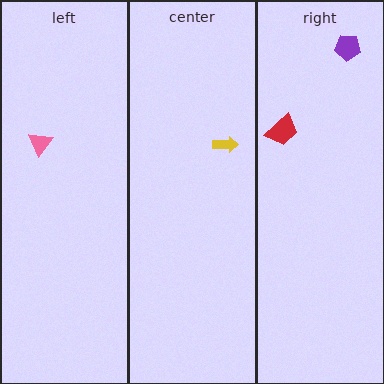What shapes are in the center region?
The yellow arrow.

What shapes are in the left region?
The pink triangle.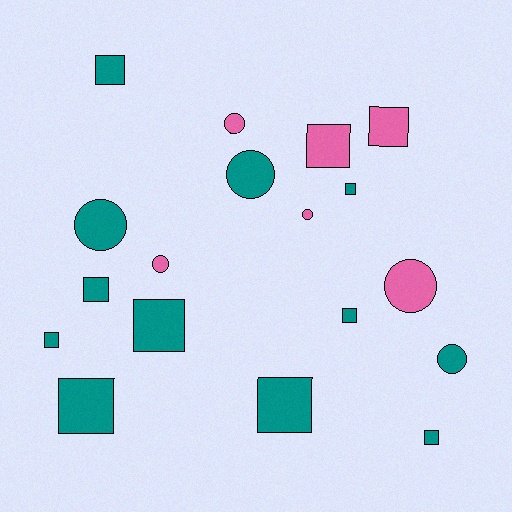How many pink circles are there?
There are 4 pink circles.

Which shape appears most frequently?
Square, with 11 objects.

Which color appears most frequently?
Teal, with 12 objects.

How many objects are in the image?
There are 18 objects.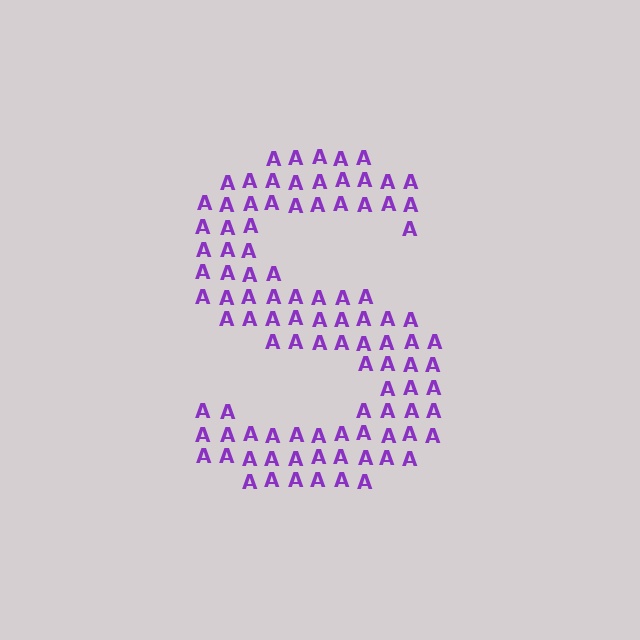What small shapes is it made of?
It is made of small letter A's.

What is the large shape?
The large shape is the letter S.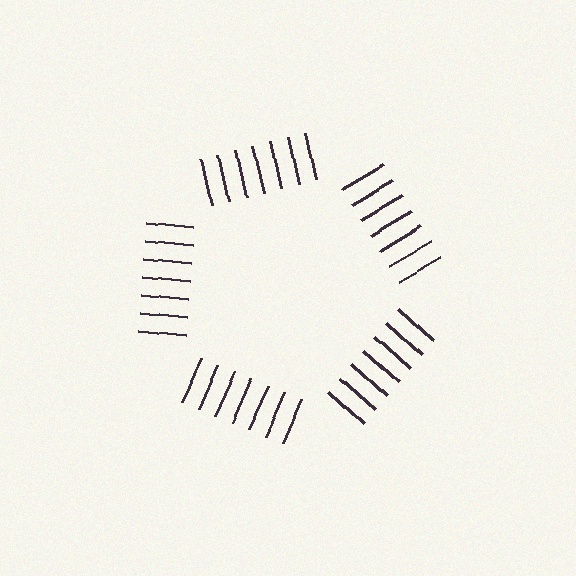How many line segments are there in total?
35 — 7 along each of the 5 edges.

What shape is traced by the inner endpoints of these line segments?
An illusory pentagon — the line segments terminate on its edges but no continuous stroke is drawn.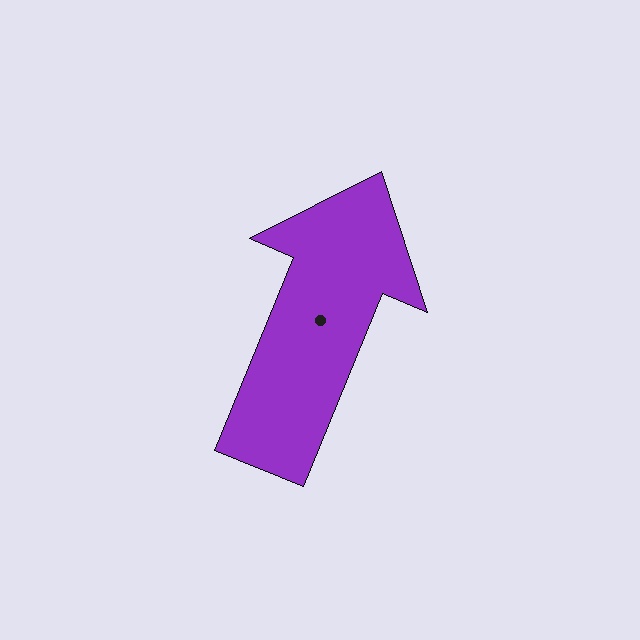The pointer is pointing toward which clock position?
Roughly 1 o'clock.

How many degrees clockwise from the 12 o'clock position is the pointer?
Approximately 22 degrees.